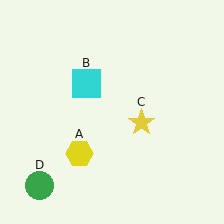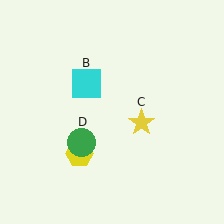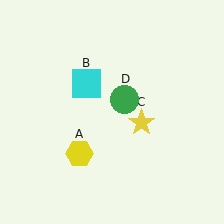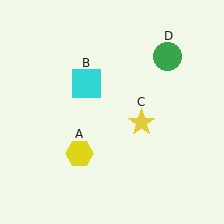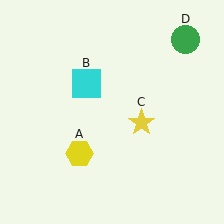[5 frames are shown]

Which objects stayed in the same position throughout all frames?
Yellow hexagon (object A) and cyan square (object B) and yellow star (object C) remained stationary.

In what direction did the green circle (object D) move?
The green circle (object D) moved up and to the right.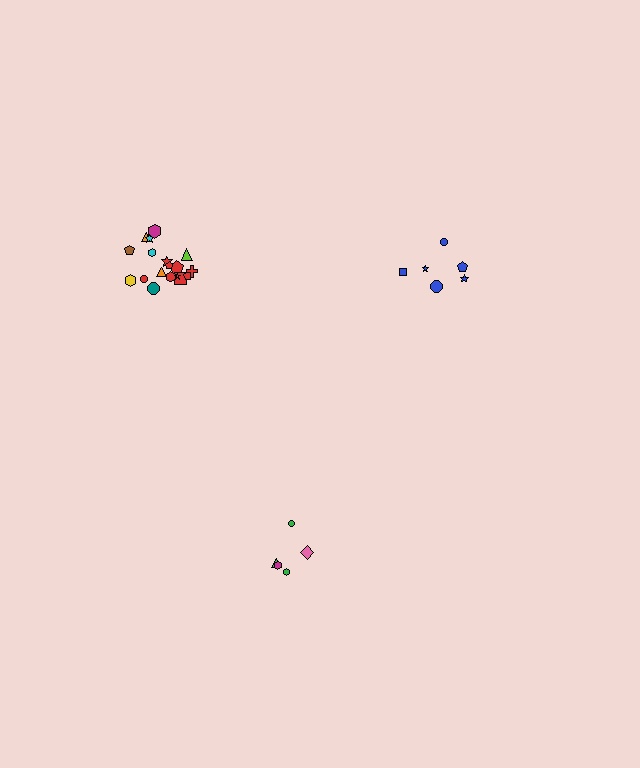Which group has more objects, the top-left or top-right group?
The top-left group.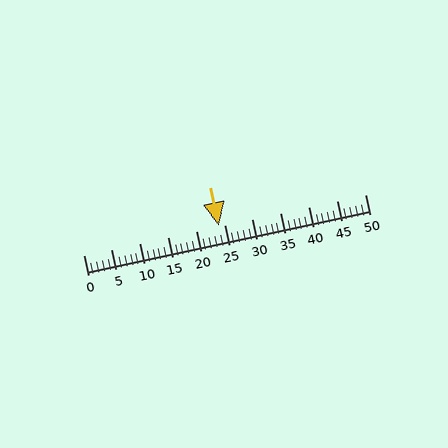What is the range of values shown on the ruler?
The ruler shows values from 0 to 50.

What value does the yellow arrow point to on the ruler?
The yellow arrow points to approximately 24.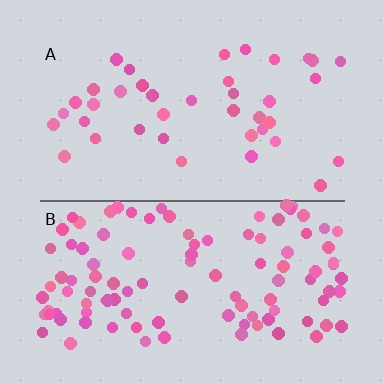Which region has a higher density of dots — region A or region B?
B (the bottom).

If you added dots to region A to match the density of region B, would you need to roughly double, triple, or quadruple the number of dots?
Approximately triple.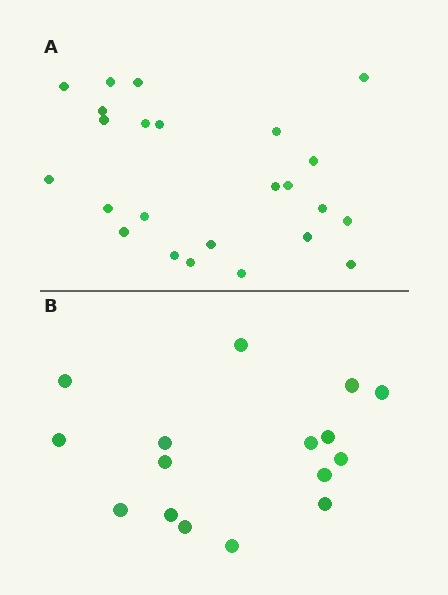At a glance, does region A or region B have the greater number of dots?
Region A (the top region) has more dots.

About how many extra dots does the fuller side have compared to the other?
Region A has roughly 8 or so more dots than region B.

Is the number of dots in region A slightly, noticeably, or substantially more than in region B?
Region A has substantially more. The ratio is roughly 1.5 to 1.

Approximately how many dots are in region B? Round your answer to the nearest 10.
About 20 dots. (The exact count is 16, which rounds to 20.)